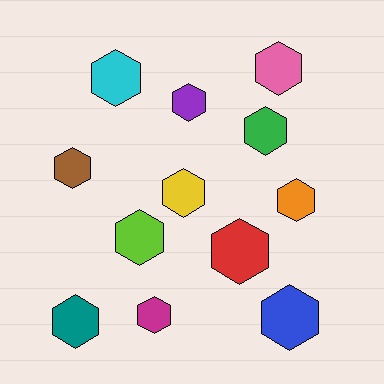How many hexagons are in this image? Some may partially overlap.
There are 12 hexagons.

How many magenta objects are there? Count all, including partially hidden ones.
There is 1 magenta object.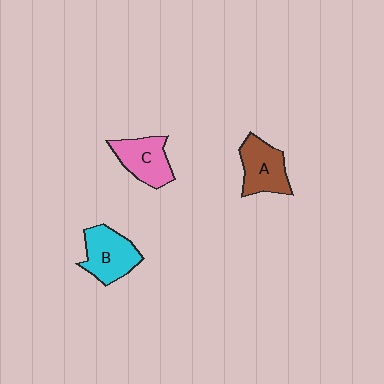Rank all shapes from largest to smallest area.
From largest to smallest: B (cyan), A (brown), C (pink).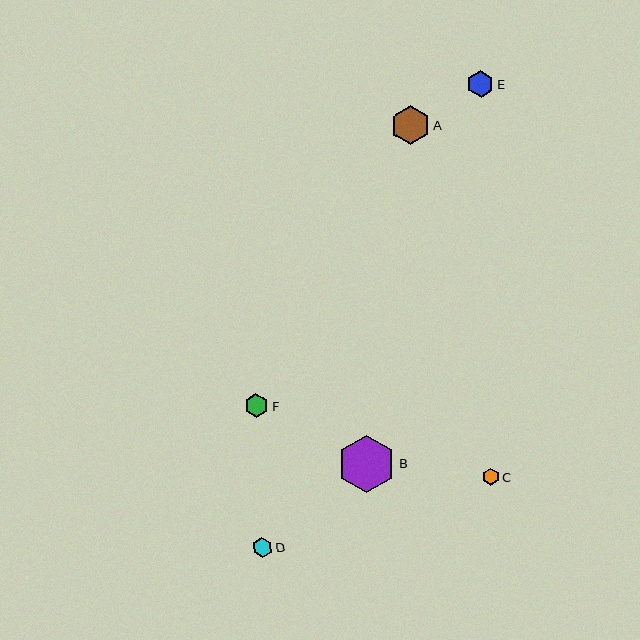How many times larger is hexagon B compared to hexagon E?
Hexagon B is approximately 2.2 times the size of hexagon E.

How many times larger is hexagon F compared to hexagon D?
Hexagon F is approximately 1.2 times the size of hexagon D.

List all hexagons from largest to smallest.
From largest to smallest: B, A, E, F, D, C.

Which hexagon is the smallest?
Hexagon C is the smallest with a size of approximately 17 pixels.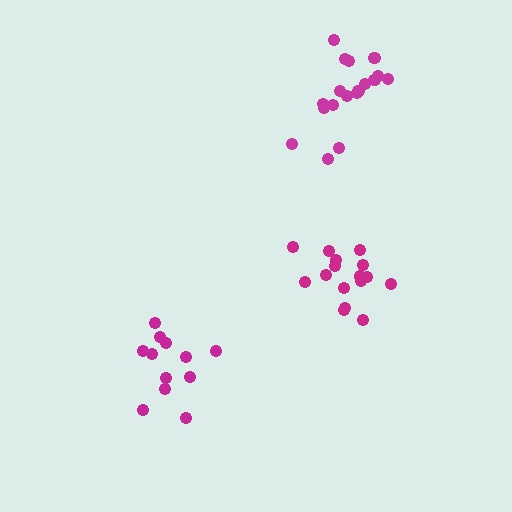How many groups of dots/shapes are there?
There are 3 groups.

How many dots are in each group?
Group 1: 18 dots, Group 2: 16 dots, Group 3: 12 dots (46 total).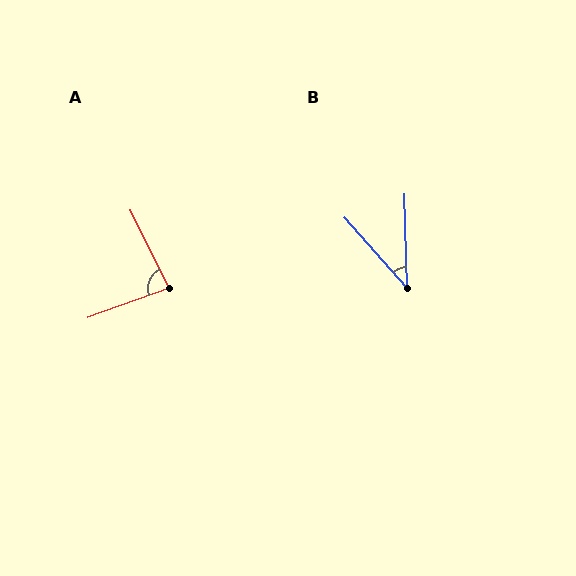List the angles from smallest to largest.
B (40°), A (84°).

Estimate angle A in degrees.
Approximately 84 degrees.